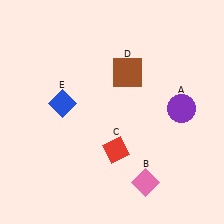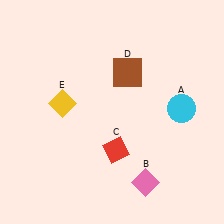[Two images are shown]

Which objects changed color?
A changed from purple to cyan. E changed from blue to yellow.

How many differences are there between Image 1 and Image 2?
There are 2 differences between the two images.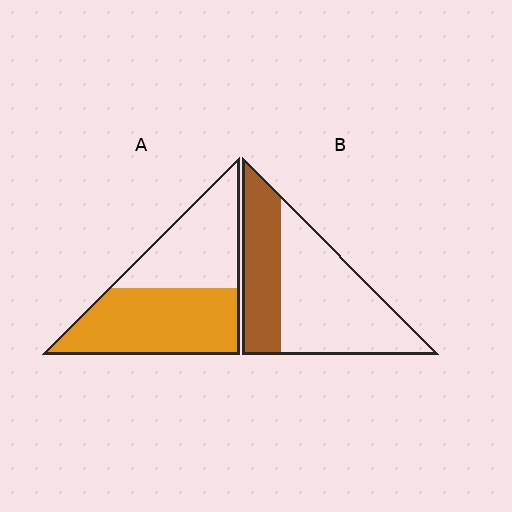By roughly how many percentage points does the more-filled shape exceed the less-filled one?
By roughly 20 percentage points (A over B).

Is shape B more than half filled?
No.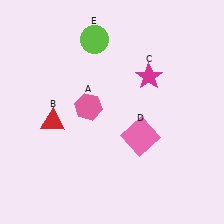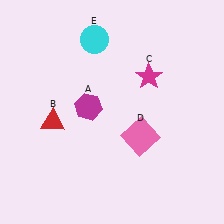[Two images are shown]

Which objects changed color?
A changed from pink to magenta. E changed from lime to cyan.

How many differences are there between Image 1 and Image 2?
There are 2 differences between the two images.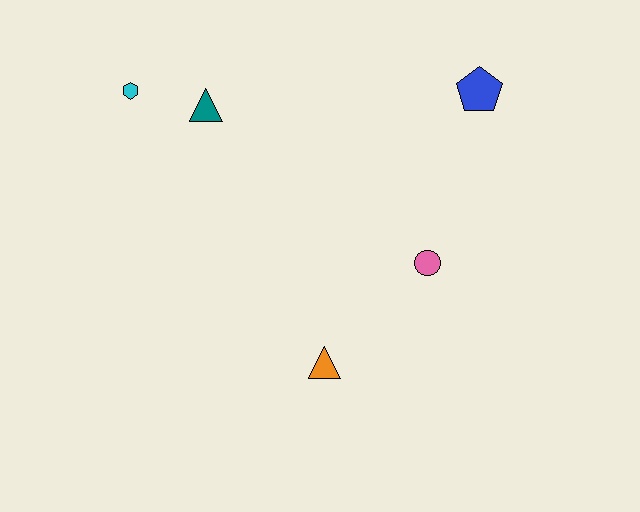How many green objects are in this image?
There are no green objects.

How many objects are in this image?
There are 5 objects.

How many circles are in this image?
There is 1 circle.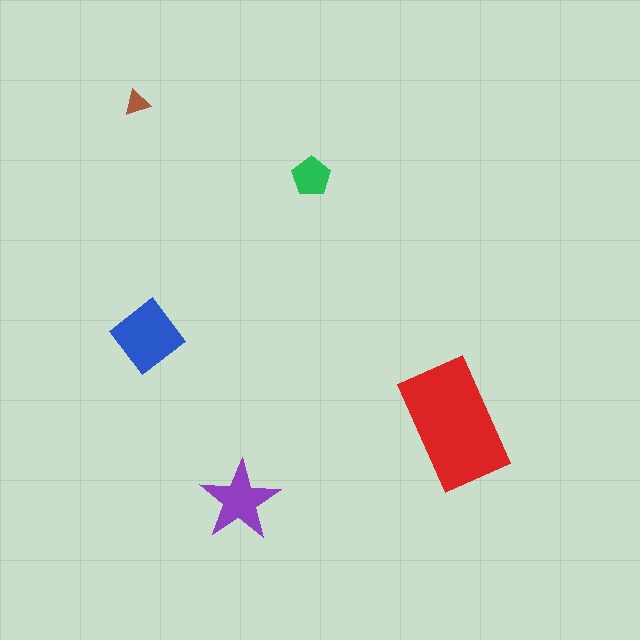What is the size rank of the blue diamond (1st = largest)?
2nd.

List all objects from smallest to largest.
The brown triangle, the green pentagon, the purple star, the blue diamond, the red rectangle.